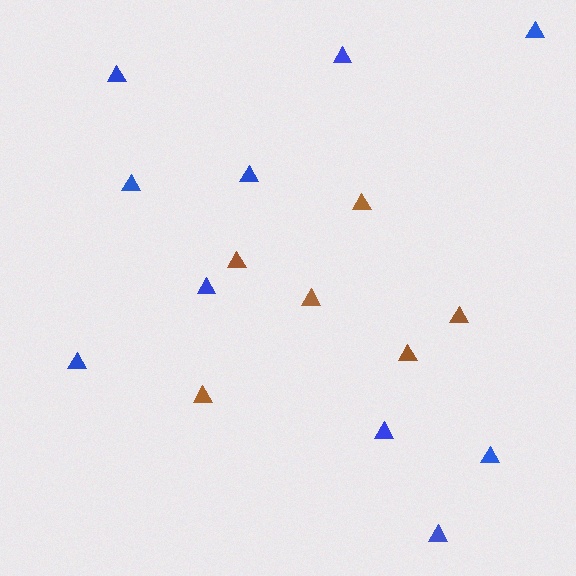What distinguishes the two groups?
There are 2 groups: one group of blue triangles (10) and one group of brown triangles (6).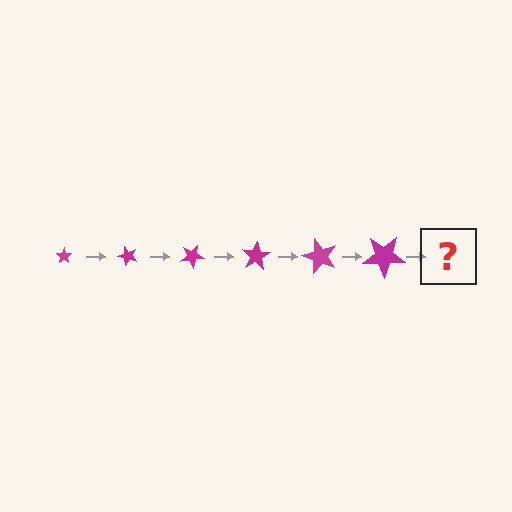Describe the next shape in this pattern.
It should be a star, larger than the previous one and rotated 300 degrees from the start.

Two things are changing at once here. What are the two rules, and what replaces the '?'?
The two rules are that the star grows larger each step and it rotates 50 degrees each step. The '?' should be a star, larger than the previous one and rotated 300 degrees from the start.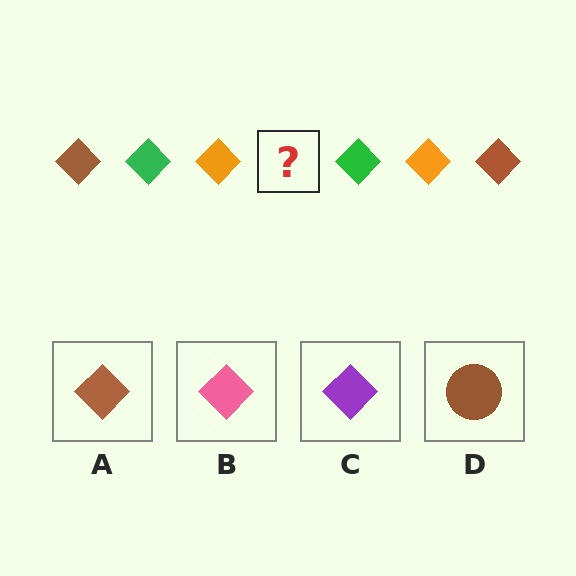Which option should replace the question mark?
Option A.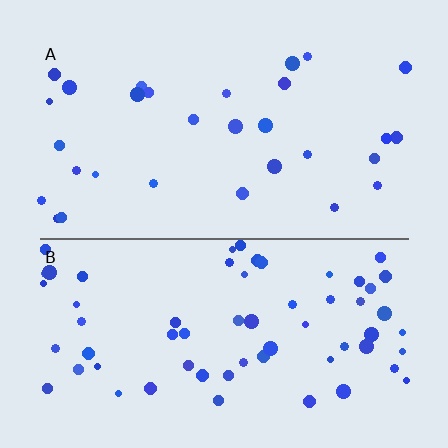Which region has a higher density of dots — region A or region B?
B (the bottom).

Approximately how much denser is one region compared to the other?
Approximately 2.0× — region B over region A.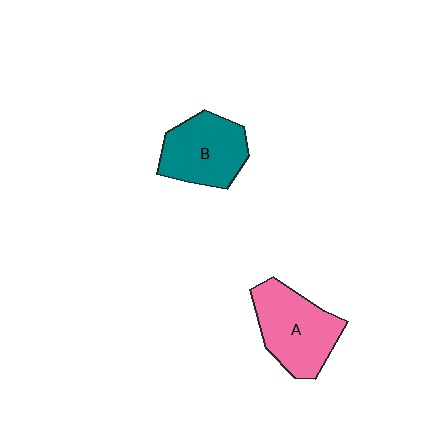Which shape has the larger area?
Shape A (pink).